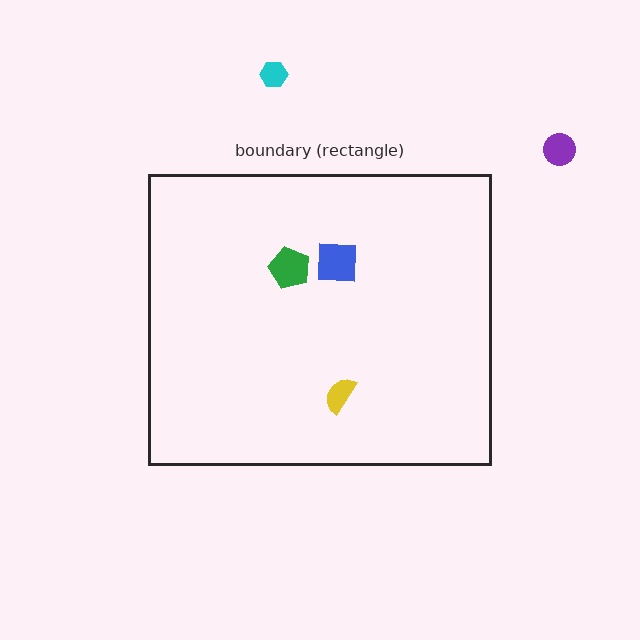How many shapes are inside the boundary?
3 inside, 2 outside.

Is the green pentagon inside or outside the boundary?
Inside.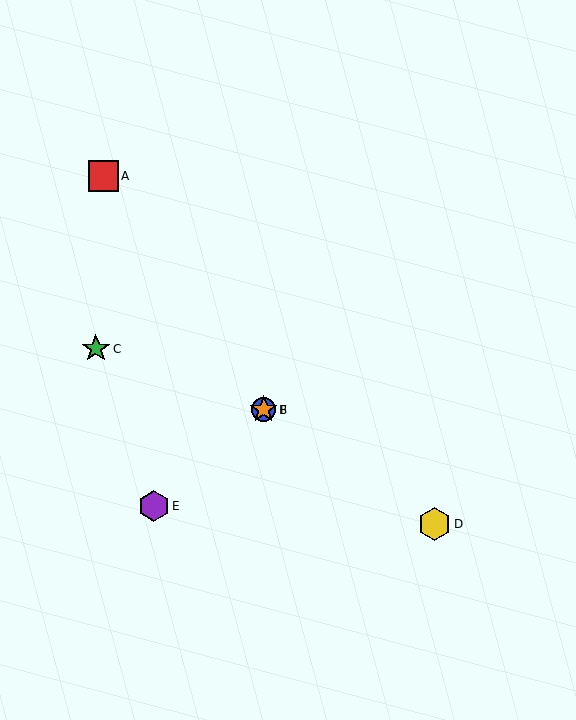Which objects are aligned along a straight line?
Objects B, E, F are aligned along a straight line.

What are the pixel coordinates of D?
Object D is at (434, 524).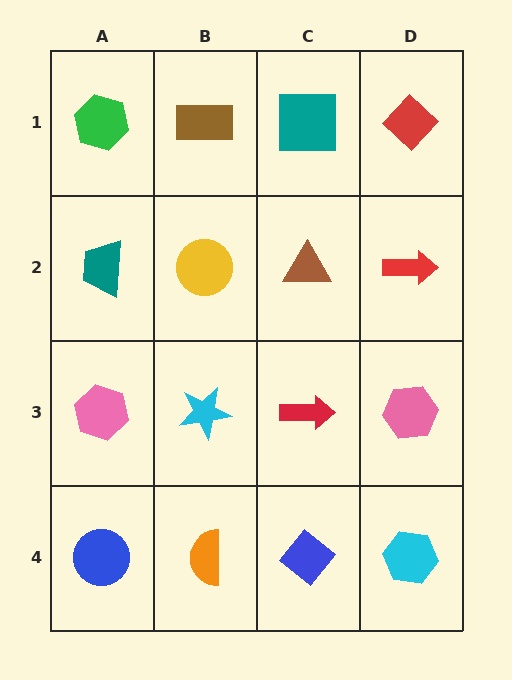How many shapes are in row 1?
4 shapes.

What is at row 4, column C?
A blue diamond.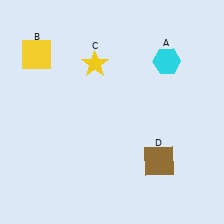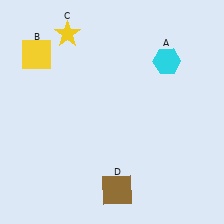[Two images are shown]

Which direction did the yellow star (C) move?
The yellow star (C) moved up.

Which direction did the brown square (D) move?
The brown square (D) moved left.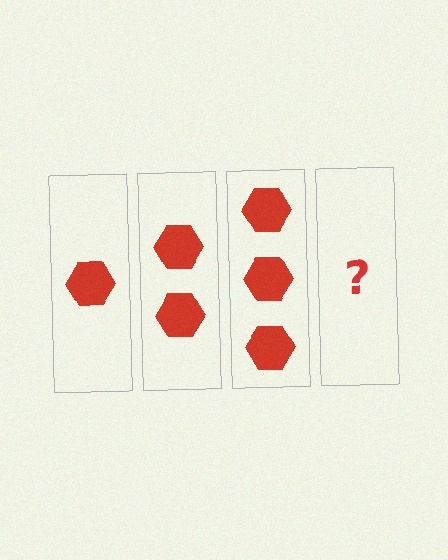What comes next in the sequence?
The next element should be 4 hexagons.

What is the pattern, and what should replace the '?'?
The pattern is that each step adds one more hexagon. The '?' should be 4 hexagons.